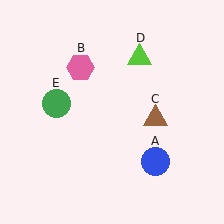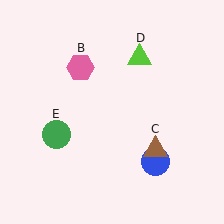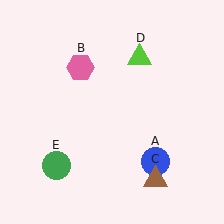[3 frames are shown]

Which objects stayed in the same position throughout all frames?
Blue circle (object A) and pink hexagon (object B) and lime triangle (object D) remained stationary.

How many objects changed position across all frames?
2 objects changed position: brown triangle (object C), green circle (object E).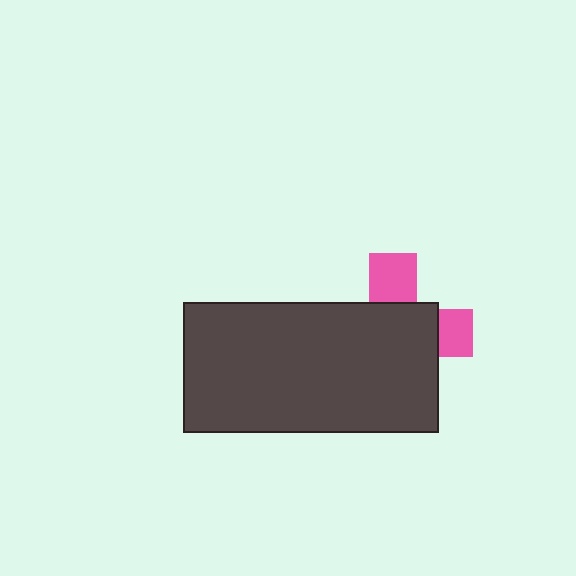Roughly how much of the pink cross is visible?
A small part of it is visible (roughly 30%).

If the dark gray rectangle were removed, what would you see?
You would see the complete pink cross.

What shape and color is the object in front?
The object in front is a dark gray rectangle.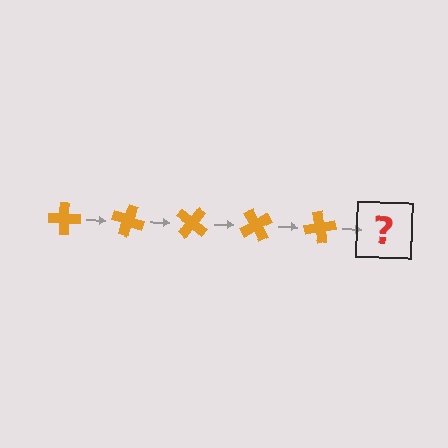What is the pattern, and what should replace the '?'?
The pattern is that the cross rotates 20 degrees each step. The '?' should be an orange cross rotated 100 degrees.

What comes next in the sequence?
The next element should be an orange cross rotated 100 degrees.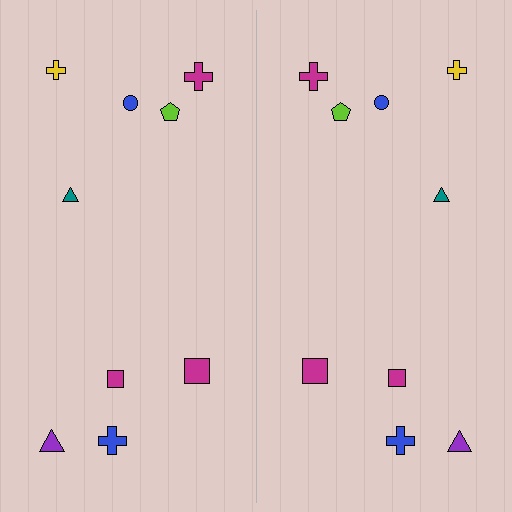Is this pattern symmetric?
Yes, this pattern has bilateral (reflection) symmetry.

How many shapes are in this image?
There are 18 shapes in this image.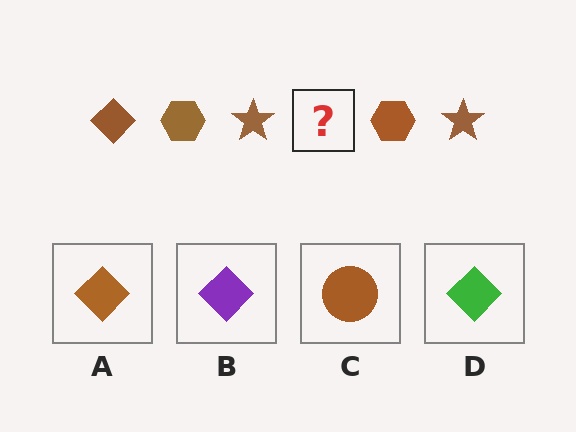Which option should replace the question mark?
Option A.